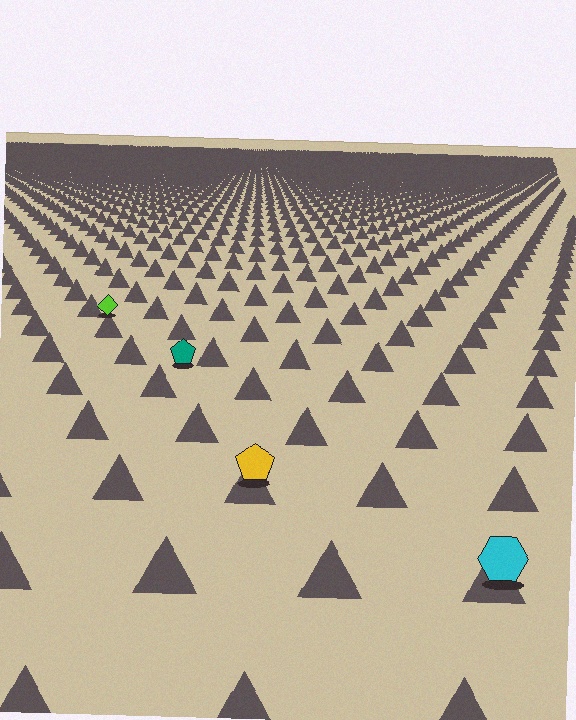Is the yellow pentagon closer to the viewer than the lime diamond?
Yes. The yellow pentagon is closer — you can tell from the texture gradient: the ground texture is coarser near it.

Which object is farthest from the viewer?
The lime diamond is farthest from the viewer. It appears smaller and the ground texture around it is denser.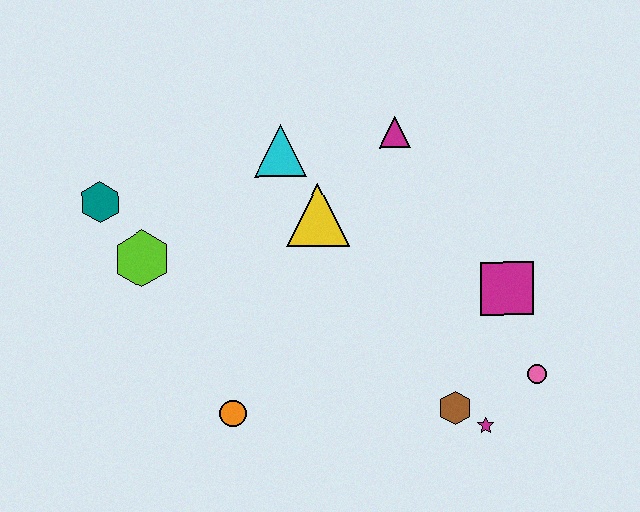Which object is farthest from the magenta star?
The teal hexagon is farthest from the magenta star.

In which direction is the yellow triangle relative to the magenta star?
The yellow triangle is above the magenta star.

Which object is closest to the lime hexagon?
The teal hexagon is closest to the lime hexagon.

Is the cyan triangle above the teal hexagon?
Yes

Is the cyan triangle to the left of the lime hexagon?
No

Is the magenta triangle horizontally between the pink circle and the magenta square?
No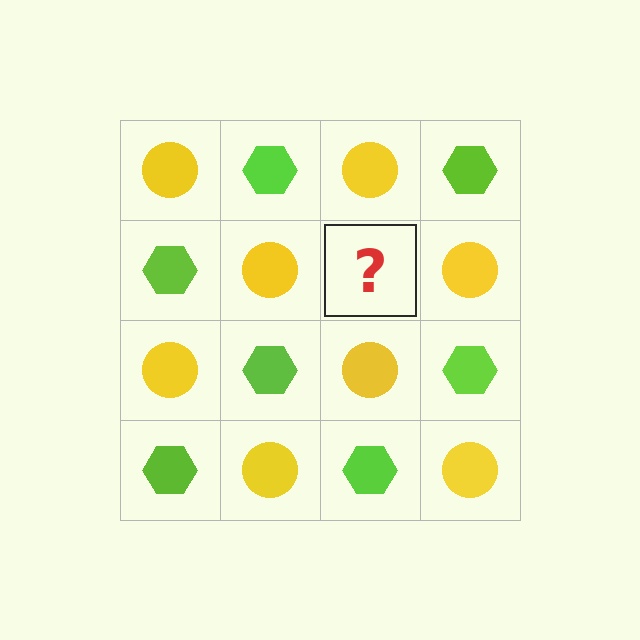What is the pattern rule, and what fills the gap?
The rule is that it alternates yellow circle and lime hexagon in a checkerboard pattern. The gap should be filled with a lime hexagon.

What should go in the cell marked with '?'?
The missing cell should contain a lime hexagon.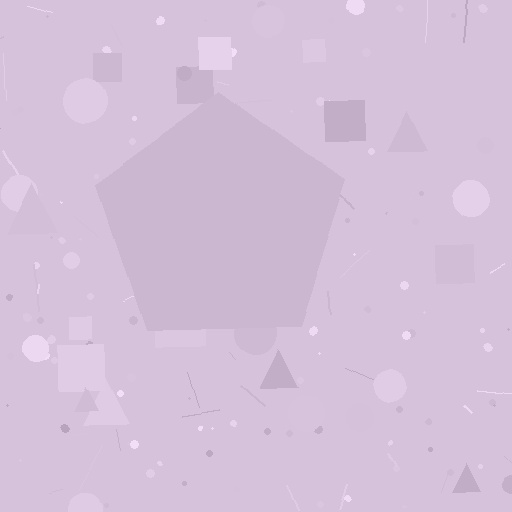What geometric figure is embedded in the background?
A pentagon is embedded in the background.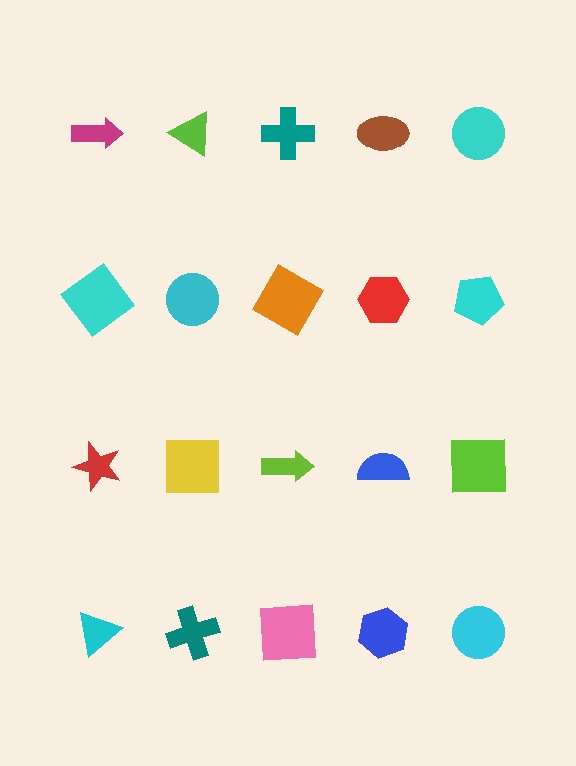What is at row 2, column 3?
An orange square.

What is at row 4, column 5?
A cyan circle.